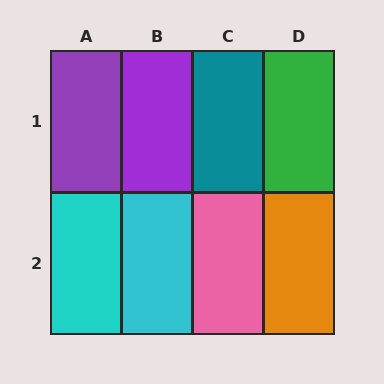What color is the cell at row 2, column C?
Pink.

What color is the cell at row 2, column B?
Cyan.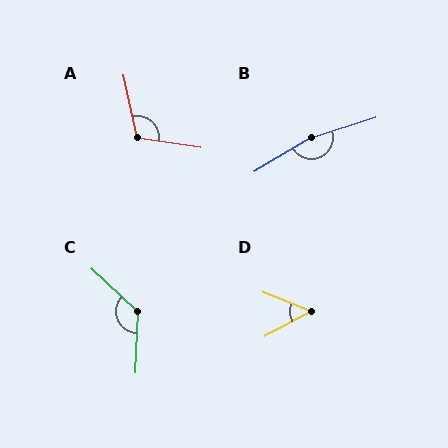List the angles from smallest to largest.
D (50°), A (111°), C (130°), B (167°).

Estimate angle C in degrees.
Approximately 130 degrees.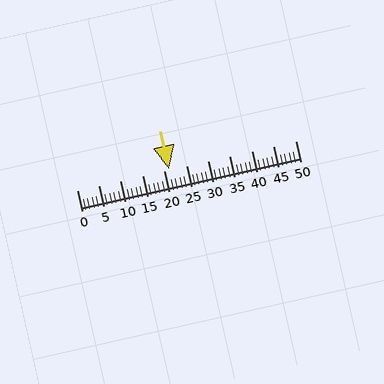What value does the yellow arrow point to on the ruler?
The yellow arrow points to approximately 21.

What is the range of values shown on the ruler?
The ruler shows values from 0 to 50.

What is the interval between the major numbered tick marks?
The major tick marks are spaced 5 units apart.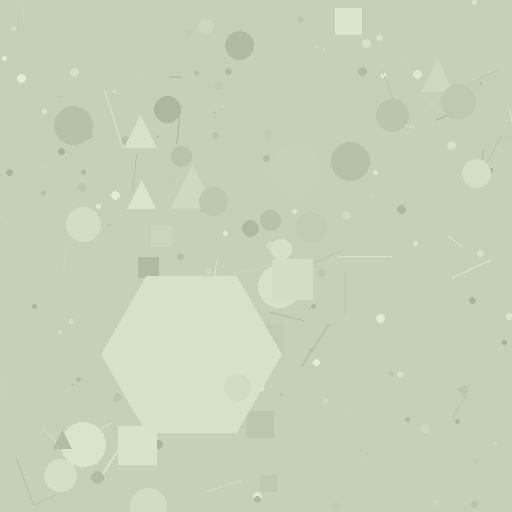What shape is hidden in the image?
A hexagon is hidden in the image.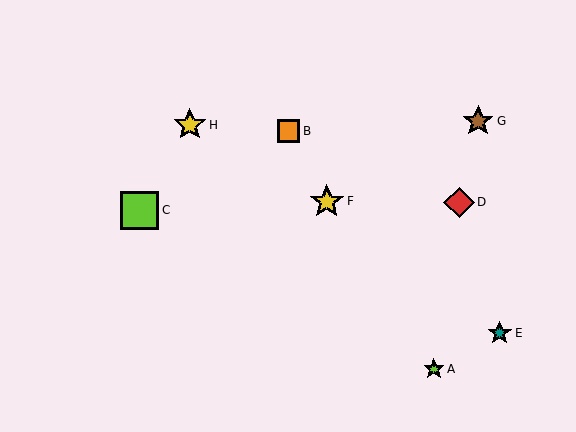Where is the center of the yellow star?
The center of the yellow star is at (327, 201).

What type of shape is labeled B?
Shape B is an orange square.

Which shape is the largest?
The lime square (labeled C) is the largest.